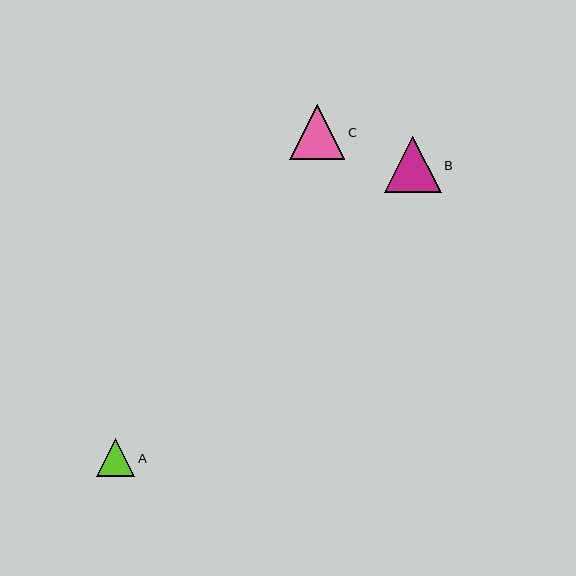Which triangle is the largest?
Triangle B is the largest with a size of approximately 57 pixels.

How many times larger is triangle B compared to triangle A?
Triangle B is approximately 1.5 times the size of triangle A.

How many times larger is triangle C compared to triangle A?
Triangle C is approximately 1.4 times the size of triangle A.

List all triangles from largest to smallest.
From largest to smallest: B, C, A.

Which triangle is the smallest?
Triangle A is the smallest with a size of approximately 38 pixels.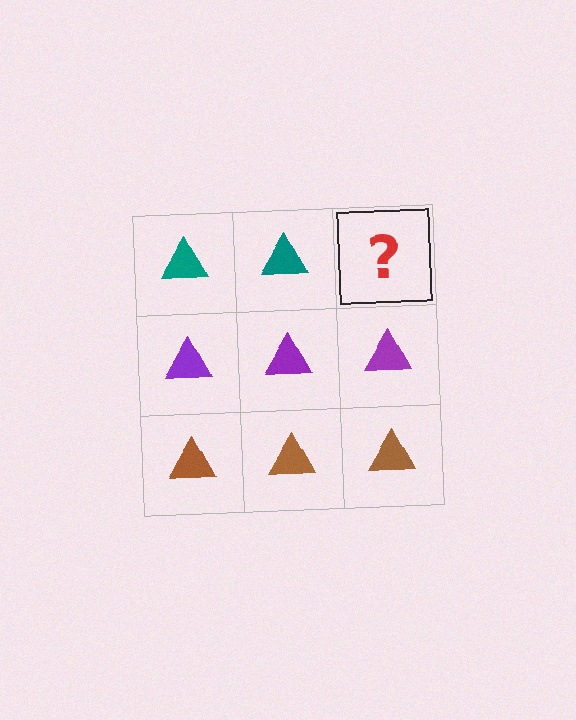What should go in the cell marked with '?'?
The missing cell should contain a teal triangle.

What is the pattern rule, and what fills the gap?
The rule is that each row has a consistent color. The gap should be filled with a teal triangle.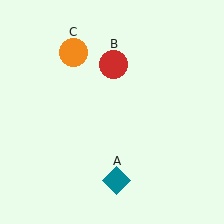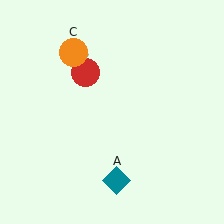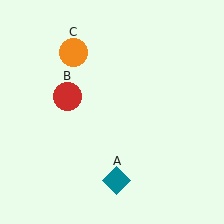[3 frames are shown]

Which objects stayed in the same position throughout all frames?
Teal diamond (object A) and orange circle (object C) remained stationary.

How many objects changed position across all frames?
1 object changed position: red circle (object B).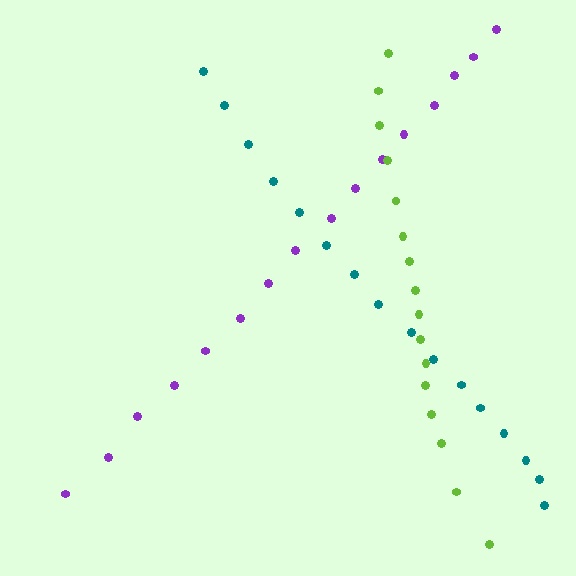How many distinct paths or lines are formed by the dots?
There are 3 distinct paths.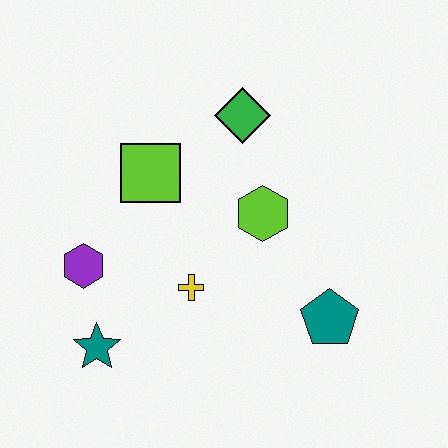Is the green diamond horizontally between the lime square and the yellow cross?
No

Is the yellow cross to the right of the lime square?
Yes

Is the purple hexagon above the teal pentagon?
Yes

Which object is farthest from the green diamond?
The teal star is farthest from the green diamond.